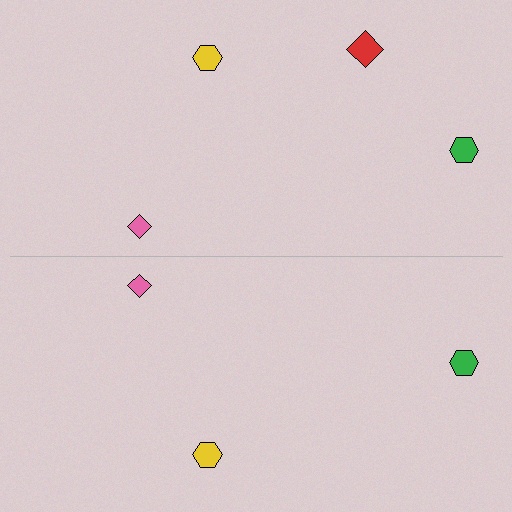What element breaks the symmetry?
A red diamond is missing from the bottom side.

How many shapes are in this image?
There are 7 shapes in this image.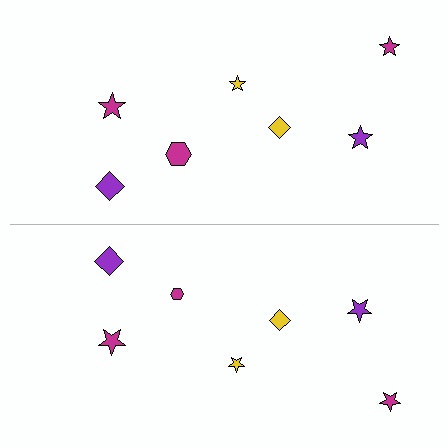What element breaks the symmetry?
The magenta hexagon on the bottom side has a different size than its mirror counterpart.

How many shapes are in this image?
There are 14 shapes in this image.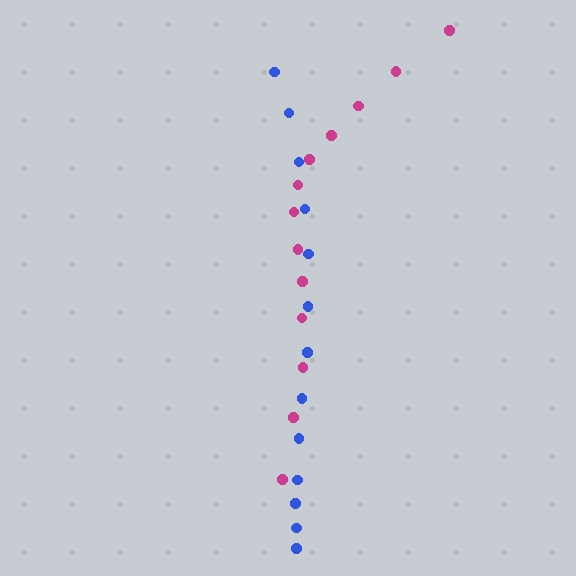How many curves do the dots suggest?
There are 2 distinct paths.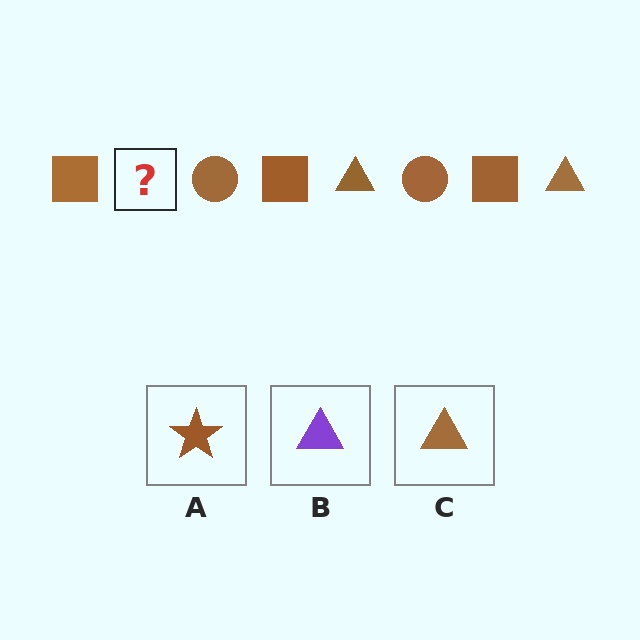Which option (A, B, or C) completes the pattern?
C.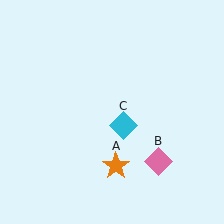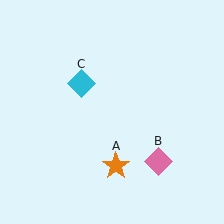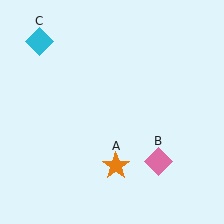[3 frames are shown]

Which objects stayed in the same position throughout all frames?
Orange star (object A) and pink diamond (object B) remained stationary.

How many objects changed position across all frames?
1 object changed position: cyan diamond (object C).